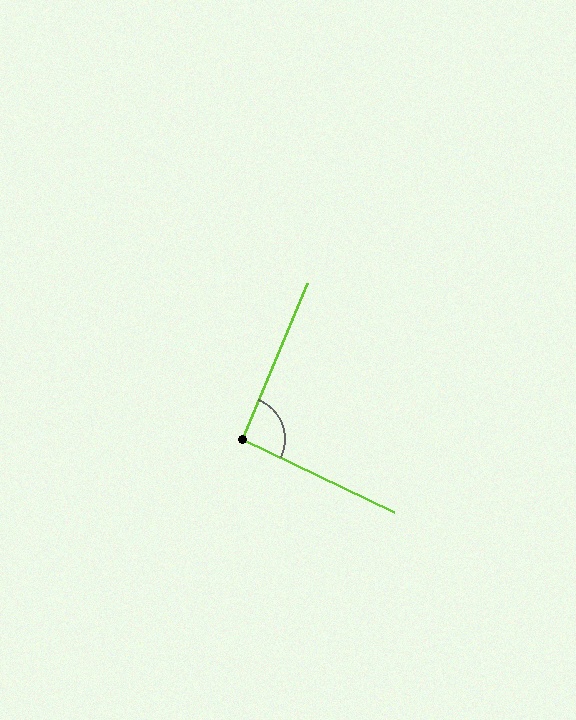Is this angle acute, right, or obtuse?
It is approximately a right angle.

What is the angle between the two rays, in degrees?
Approximately 93 degrees.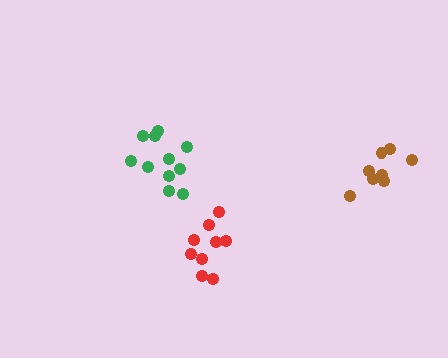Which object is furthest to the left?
The green cluster is leftmost.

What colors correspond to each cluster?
The clusters are colored: red, green, brown.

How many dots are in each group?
Group 1: 9 dots, Group 2: 11 dots, Group 3: 8 dots (28 total).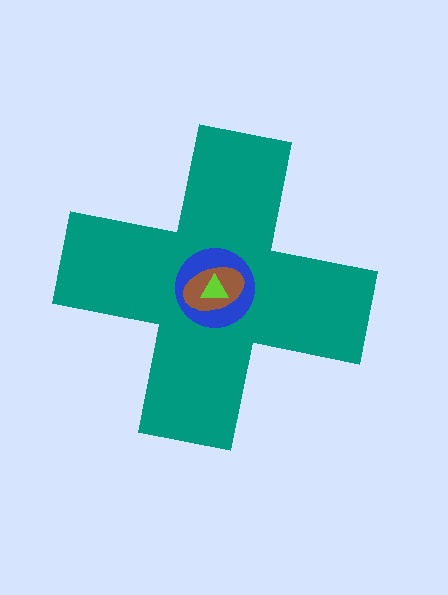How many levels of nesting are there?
4.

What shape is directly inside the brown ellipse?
The lime triangle.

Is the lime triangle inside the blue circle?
Yes.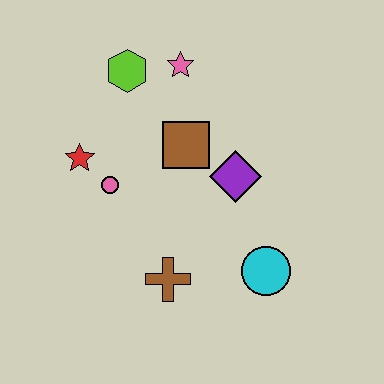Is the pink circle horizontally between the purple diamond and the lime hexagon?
No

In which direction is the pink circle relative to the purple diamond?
The pink circle is to the left of the purple diamond.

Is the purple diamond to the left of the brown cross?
No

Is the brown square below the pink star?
Yes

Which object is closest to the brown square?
The purple diamond is closest to the brown square.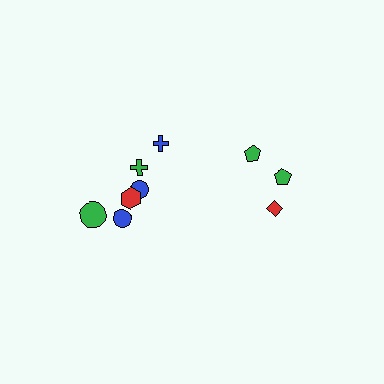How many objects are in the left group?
There are 6 objects.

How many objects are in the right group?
There are 3 objects.